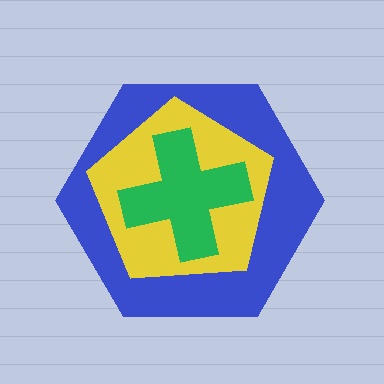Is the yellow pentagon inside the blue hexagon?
Yes.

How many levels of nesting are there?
3.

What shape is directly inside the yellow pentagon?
The green cross.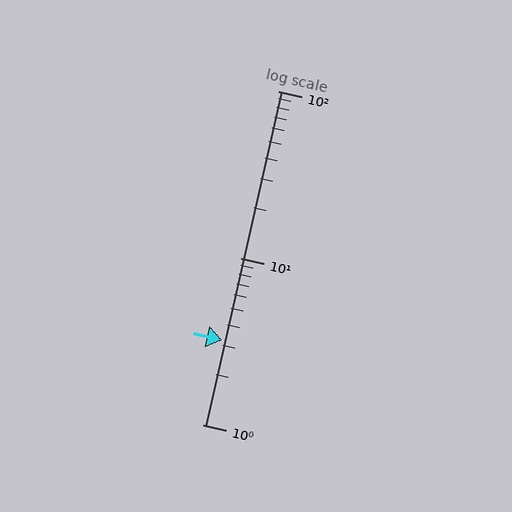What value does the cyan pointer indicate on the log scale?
The pointer indicates approximately 3.2.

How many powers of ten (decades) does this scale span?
The scale spans 2 decades, from 1 to 100.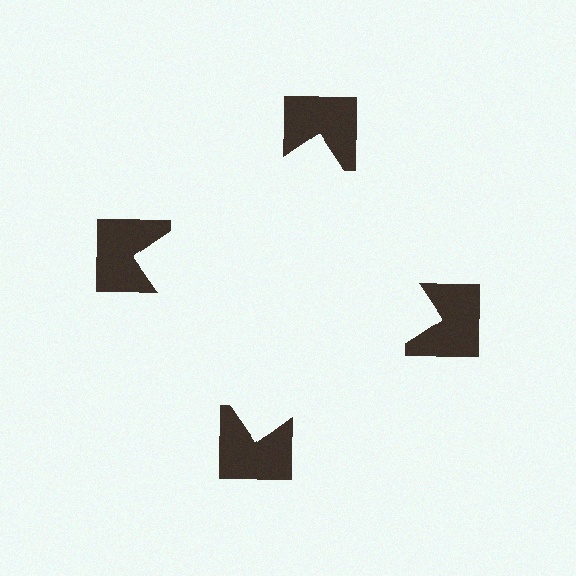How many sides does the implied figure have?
4 sides.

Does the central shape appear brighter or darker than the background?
It typically appears slightly brighter than the background, even though no actual brightness change is drawn.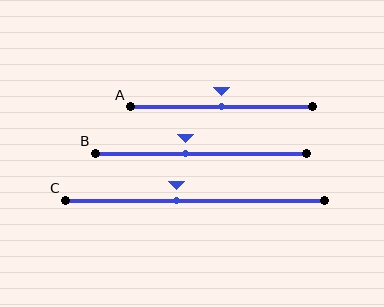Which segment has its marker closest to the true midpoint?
Segment A has its marker closest to the true midpoint.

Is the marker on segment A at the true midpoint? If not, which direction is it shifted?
Yes, the marker on segment A is at the true midpoint.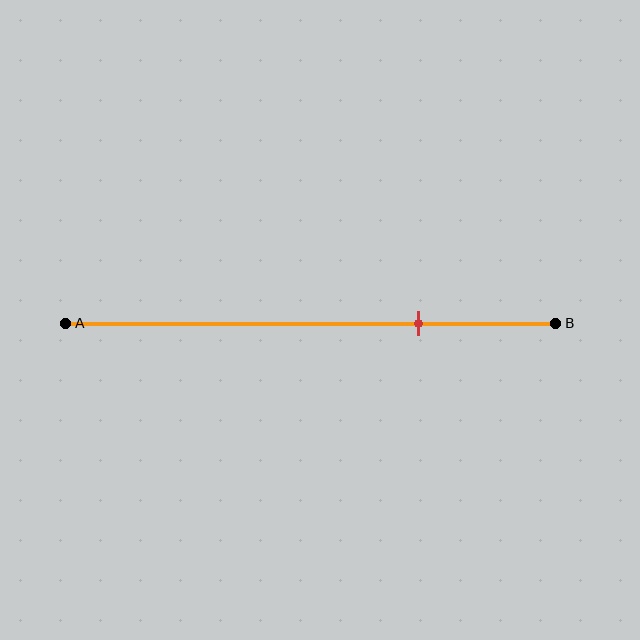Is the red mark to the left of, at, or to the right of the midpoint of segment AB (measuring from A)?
The red mark is to the right of the midpoint of segment AB.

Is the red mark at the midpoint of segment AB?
No, the mark is at about 70% from A, not at the 50% midpoint.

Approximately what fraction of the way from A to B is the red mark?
The red mark is approximately 70% of the way from A to B.